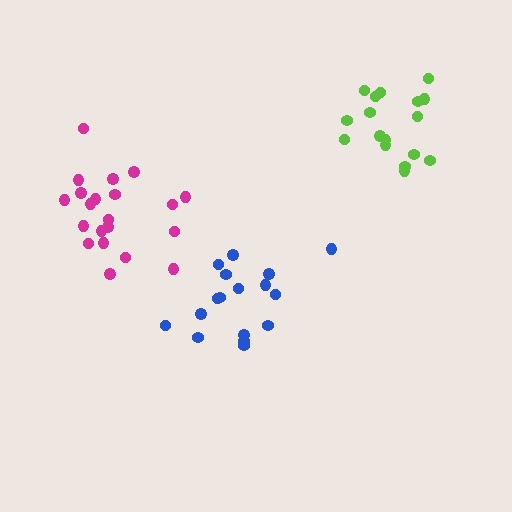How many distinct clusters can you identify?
There are 3 distinct clusters.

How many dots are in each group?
Group 1: 17 dots, Group 2: 17 dots, Group 3: 21 dots (55 total).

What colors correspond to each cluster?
The clusters are colored: blue, lime, magenta.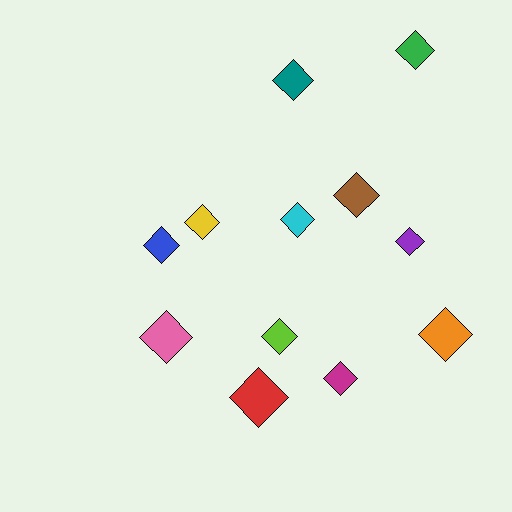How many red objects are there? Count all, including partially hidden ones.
There is 1 red object.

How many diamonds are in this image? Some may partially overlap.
There are 12 diamonds.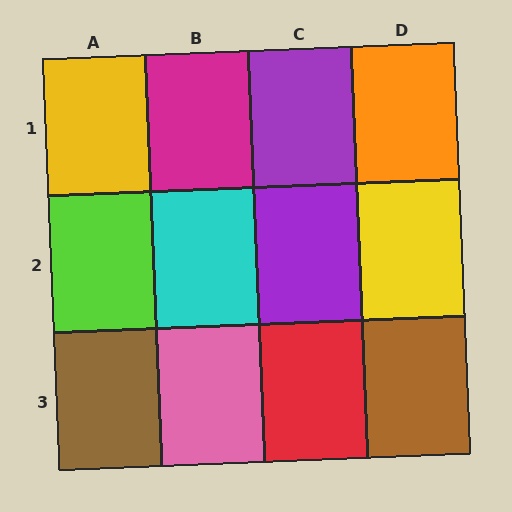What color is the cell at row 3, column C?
Red.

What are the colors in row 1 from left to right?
Yellow, magenta, purple, orange.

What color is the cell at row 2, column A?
Lime.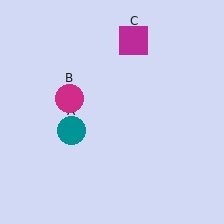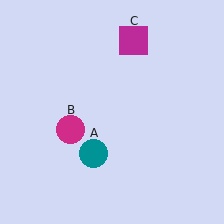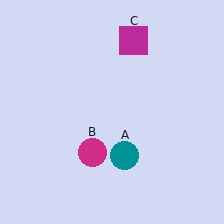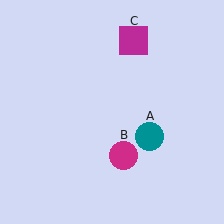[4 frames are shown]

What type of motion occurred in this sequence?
The teal circle (object A), magenta circle (object B) rotated counterclockwise around the center of the scene.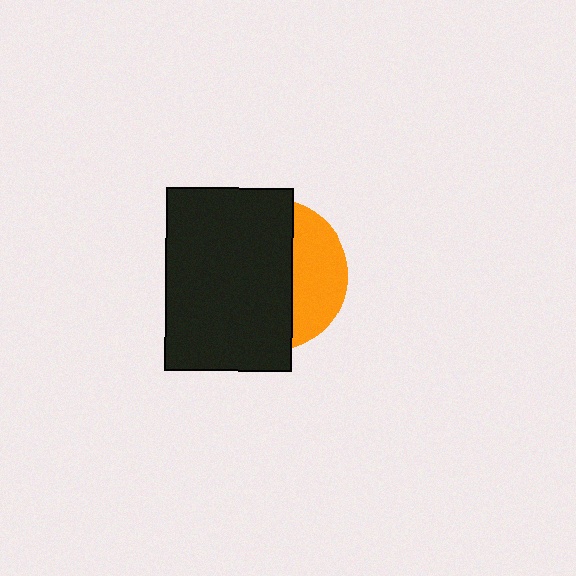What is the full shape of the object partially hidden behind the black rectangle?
The partially hidden object is an orange circle.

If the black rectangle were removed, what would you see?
You would see the complete orange circle.